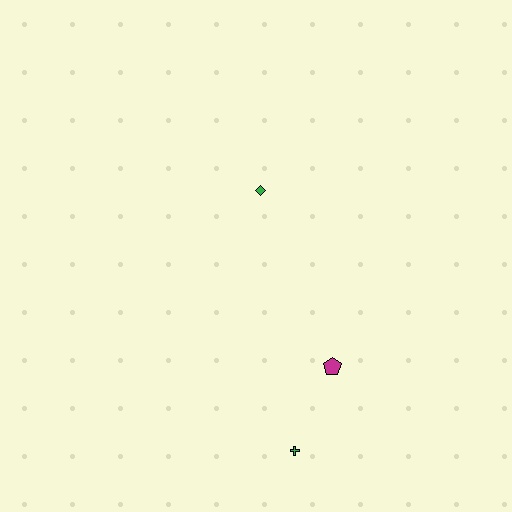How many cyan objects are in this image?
There are no cyan objects.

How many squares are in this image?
There are no squares.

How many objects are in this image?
There are 3 objects.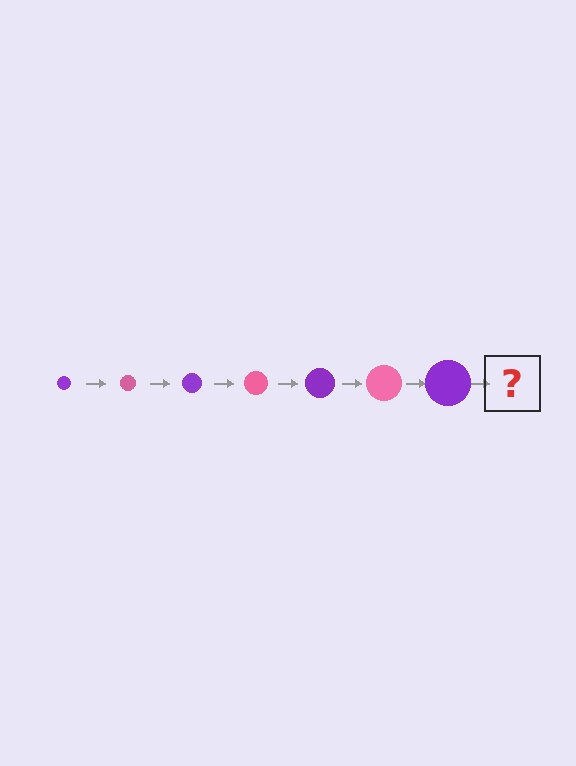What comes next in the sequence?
The next element should be a pink circle, larger than the previous one.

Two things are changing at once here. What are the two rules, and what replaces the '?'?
The two rules are that the circle grows larger each step and the color cycles through purple and pink. The '?' should be a pink circle, larger than the previous one.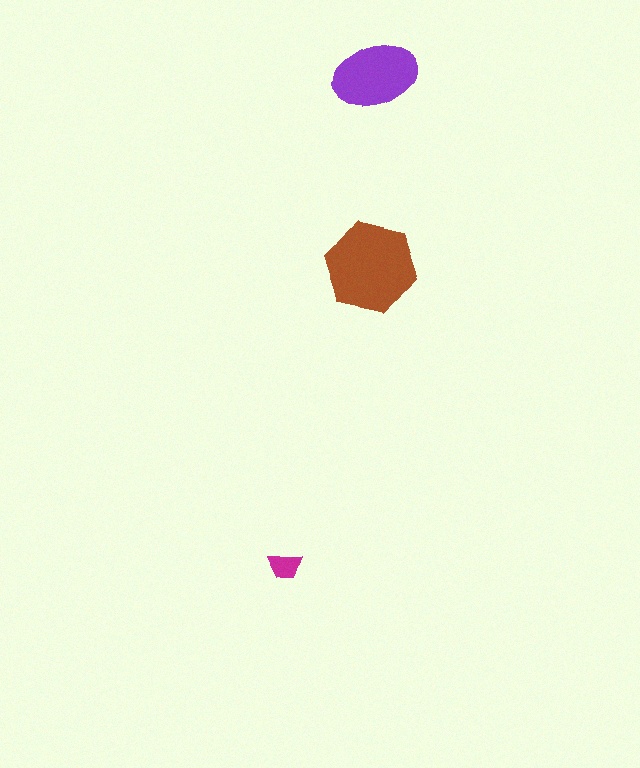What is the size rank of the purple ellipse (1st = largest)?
2nd.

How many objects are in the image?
There are 3 objects in the image.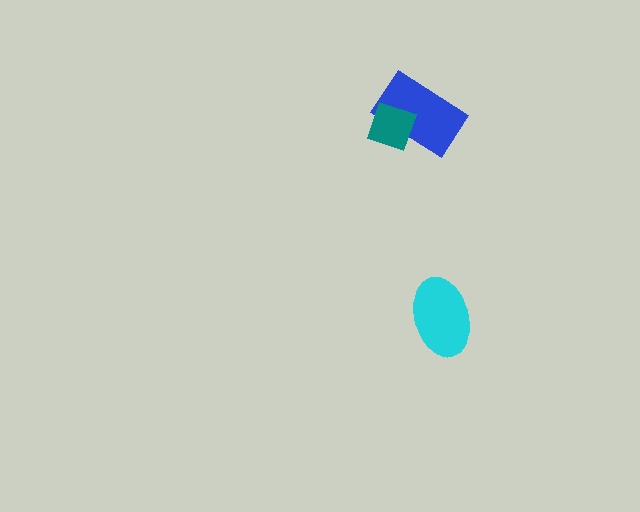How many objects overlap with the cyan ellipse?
0 objects overlap with the cyan ellipse.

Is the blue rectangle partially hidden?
Yes, it is partially covered by another shape.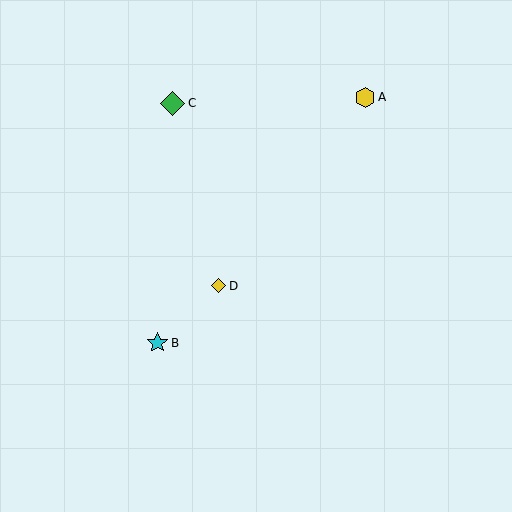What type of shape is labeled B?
Shape B is a cyan star.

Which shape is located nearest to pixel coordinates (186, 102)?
The green diamond (labeled C) at (172, 103) is nearest to that location.